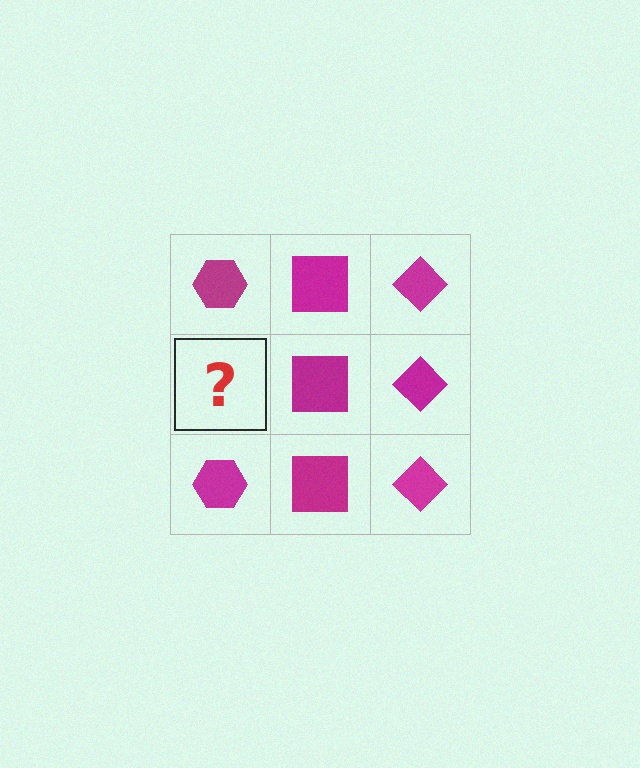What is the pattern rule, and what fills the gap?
The rule is that each column has a consistent shape. The gap should be filled with a magenta hexagon.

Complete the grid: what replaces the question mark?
The question mark should be replaced with a magenta hexagon.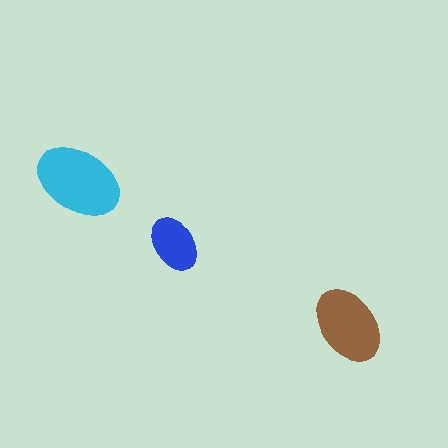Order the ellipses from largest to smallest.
the cyan one, the brown one, the blue one.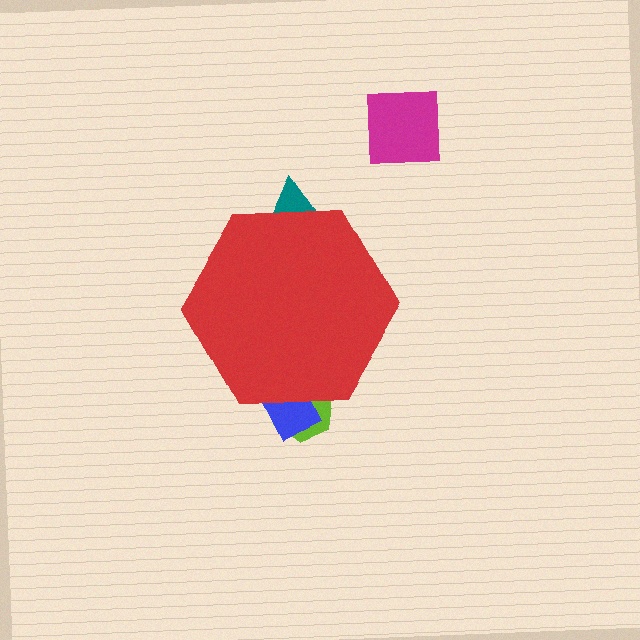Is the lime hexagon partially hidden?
Yes, the lime hexagon is partially hidden behind the red hexagon.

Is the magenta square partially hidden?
No, the magenta square is fully visible.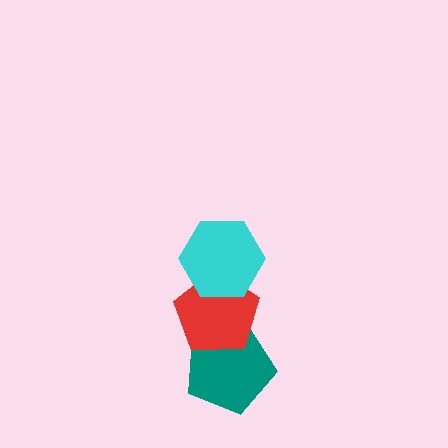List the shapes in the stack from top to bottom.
From top to bottom: the cyan hexagon, the red pentagon, the teal pentagon.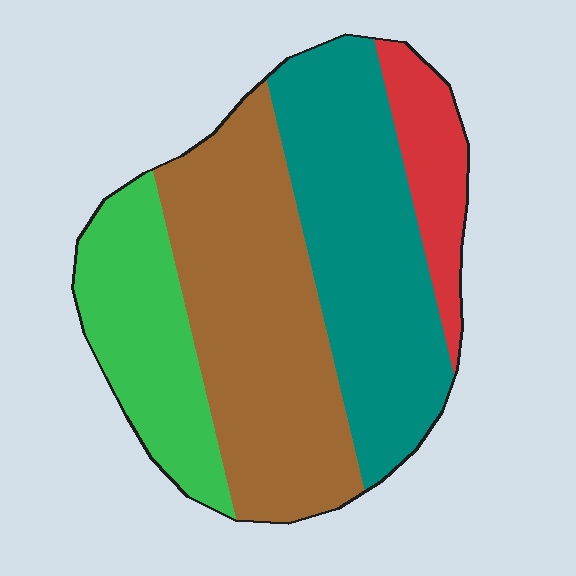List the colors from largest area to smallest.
From largest to smallest: brown, teal, green, red.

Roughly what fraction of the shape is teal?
Teal covers 33% of the shape.